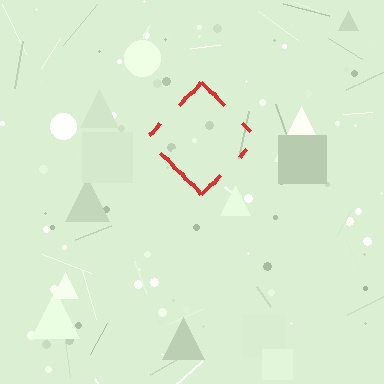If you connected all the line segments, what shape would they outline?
They would outline a diamond.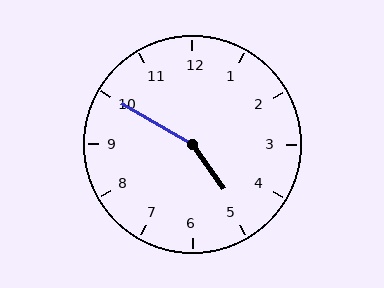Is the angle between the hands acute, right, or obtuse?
It is obtuse.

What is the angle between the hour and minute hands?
Approximately 155 degrees.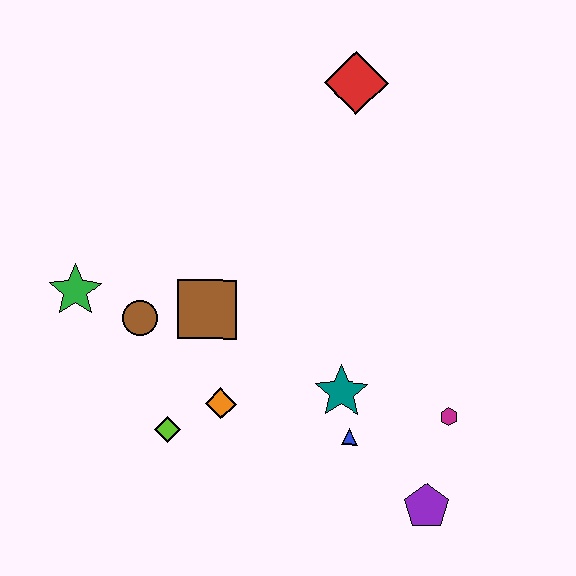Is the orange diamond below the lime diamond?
No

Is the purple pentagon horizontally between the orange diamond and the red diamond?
No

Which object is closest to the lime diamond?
The orange diamond is closest to the lime diamond.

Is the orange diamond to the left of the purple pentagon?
Yes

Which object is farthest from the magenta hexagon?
The green star is farthest from the magenta hexagon.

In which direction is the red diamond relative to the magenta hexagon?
The red diamond is above the magenta hexagon.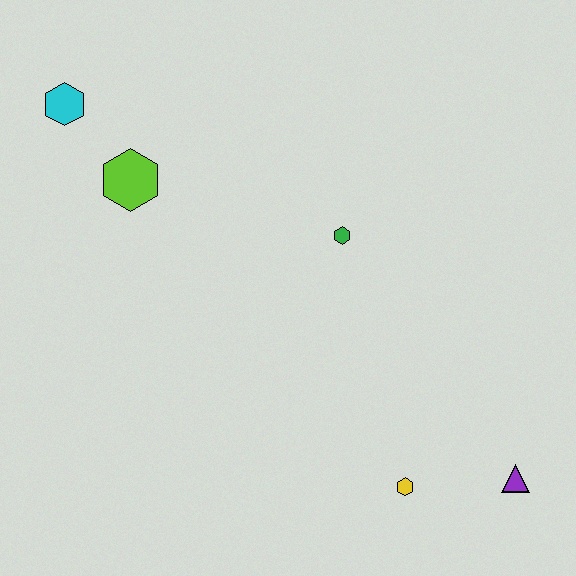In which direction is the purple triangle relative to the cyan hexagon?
The purple triangle is to the right of the cyan hexagon.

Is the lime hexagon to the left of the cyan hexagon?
No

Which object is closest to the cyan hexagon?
The lime hexagon is closest to the cyan hexagon.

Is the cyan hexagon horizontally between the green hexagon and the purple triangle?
No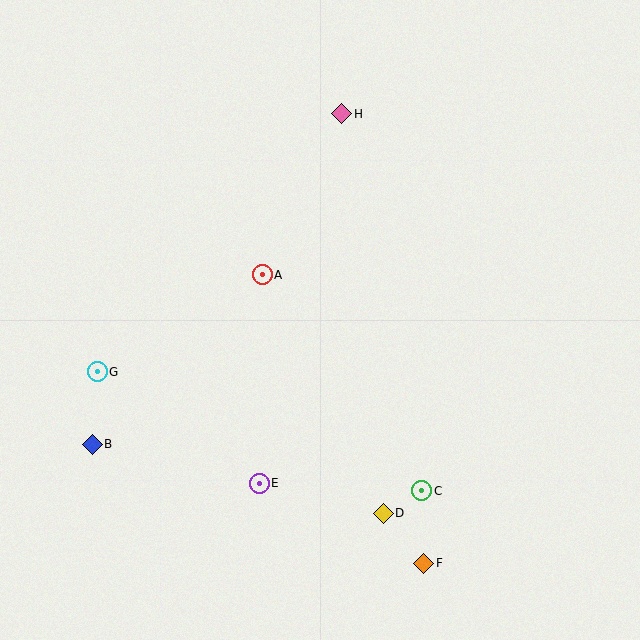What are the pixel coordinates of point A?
Point A is at (262, 275).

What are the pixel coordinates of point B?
Point B is at (92, 444).